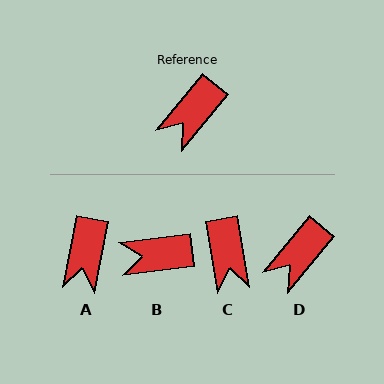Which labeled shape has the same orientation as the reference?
D.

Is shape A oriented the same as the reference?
No, it is off by about 29 degrees.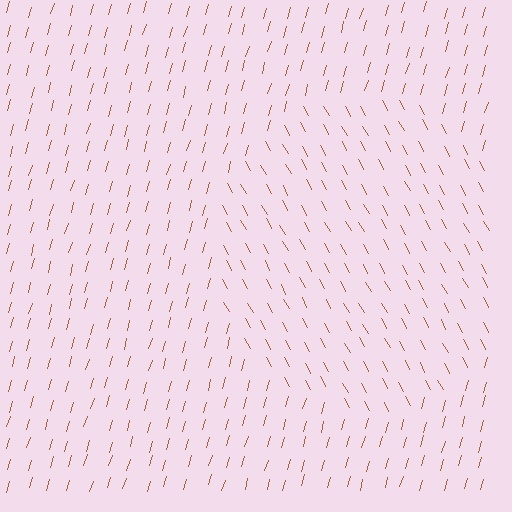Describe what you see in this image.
The image is filled with small brown line segments. A circle region in the image has lines oriented differently from the surrounding lines, creating a visible texture boundary.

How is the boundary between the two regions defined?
The boundary is defined purely by a change in line orientation (approximately 45 degrees difference). All lines are the same color and thickness.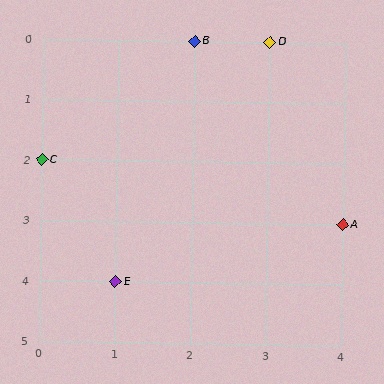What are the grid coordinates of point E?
Point E is at grid coordinates (1, 4).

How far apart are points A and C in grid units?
Points A and C are 4 columns and 1 row apart (about 4.1 grid units diagonally).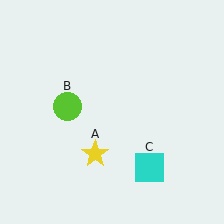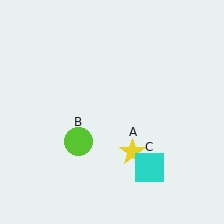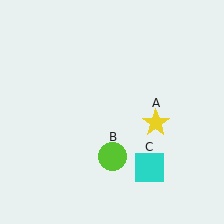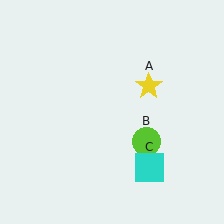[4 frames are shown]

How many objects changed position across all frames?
2 objects changed position: yellow star (object A), lime circle (object B).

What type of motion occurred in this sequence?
The yellow star (object A), lime circle (object B) rotated counterclockwise around the center of the scene.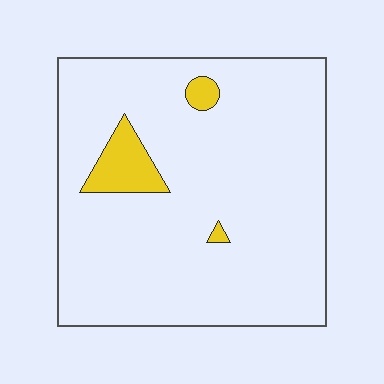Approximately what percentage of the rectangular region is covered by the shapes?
Approximately 5%.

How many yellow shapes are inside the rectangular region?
3.